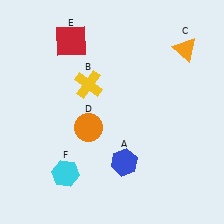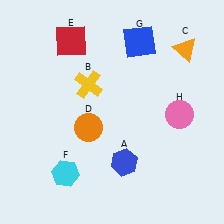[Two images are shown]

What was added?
A blue square (G), a pink circle (H) were added in Image 2.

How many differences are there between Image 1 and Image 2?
There are 2 differences between the two images.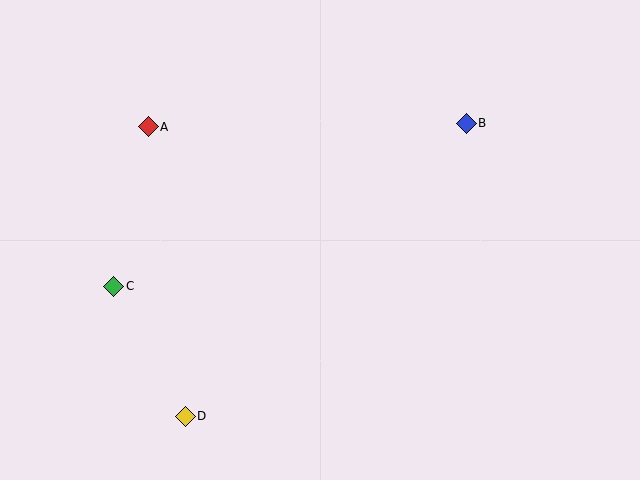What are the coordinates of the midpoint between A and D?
The midpoint between A and D is at (167, 271).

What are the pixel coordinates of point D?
Point D is at (185, 416).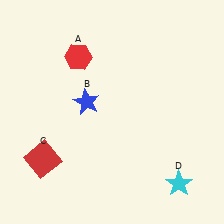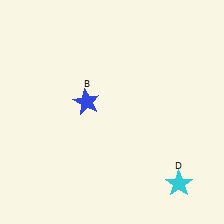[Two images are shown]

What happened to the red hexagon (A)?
The red hexagon (A) was removed in Image 2. It was in the top-left area of Image 1.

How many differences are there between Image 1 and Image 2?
There are 2 differences between the two images.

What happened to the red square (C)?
The red square (C) was removed in Image 2. It was in the bottom-left area of Image 1.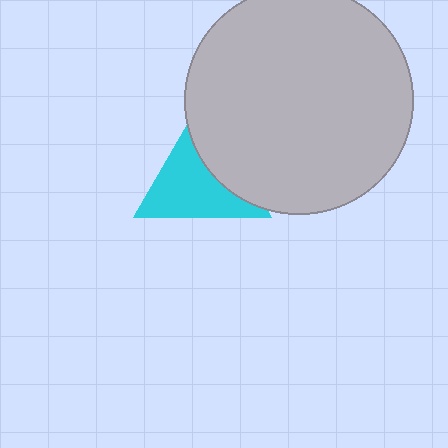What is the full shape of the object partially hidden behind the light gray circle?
The partially hidden object is a cyan triangle.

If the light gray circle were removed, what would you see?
You would see the complete cyan triangle.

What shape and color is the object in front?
The object in front is a light gray circle.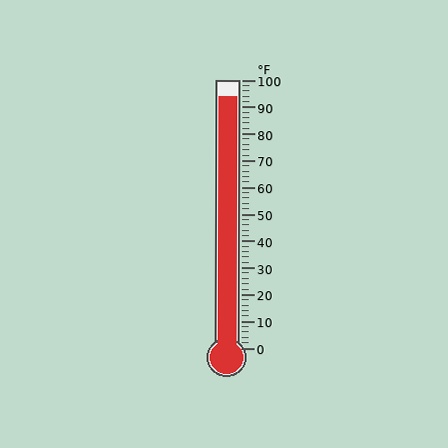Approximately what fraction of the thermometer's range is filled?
The thermometer is filled to approximately 95% of its range.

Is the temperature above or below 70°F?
The temperature is above 70°F.